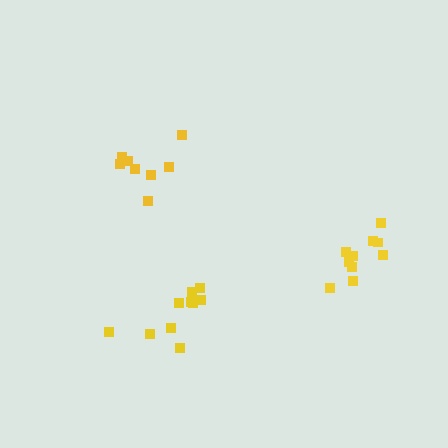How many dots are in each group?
Group 1: 10 dots, Group 2: 10 dots, Group 3: 8 dots (28 total).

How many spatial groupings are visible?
There are 3 spatial groupings.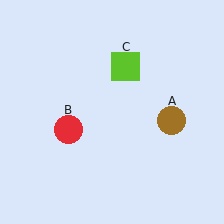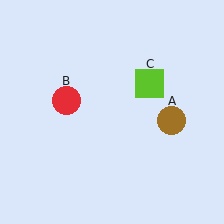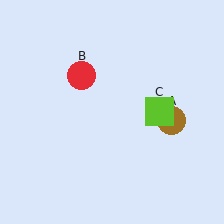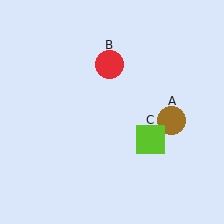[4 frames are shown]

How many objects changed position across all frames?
2 objects changed position: red circle (object B), lime square (object C).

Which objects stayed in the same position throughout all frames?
Brown circle (object A) remained stationary.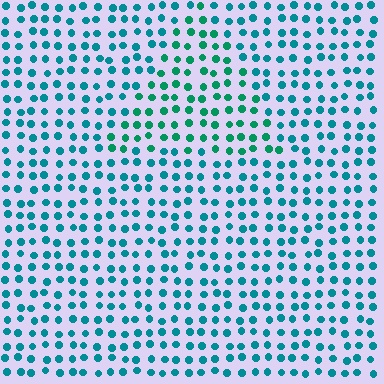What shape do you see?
I see a triangle.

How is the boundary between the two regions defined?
The boundary is defined purely by a slight shift in hue (about 27 degrees). Spacing, size, and orientation are identical on both sides.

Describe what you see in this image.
The image is filled with small teal elements in a uniform arrangement. A triangle-shaped region is visible where the elements are tinted to a slightly different hue, forming a subtle color boundary.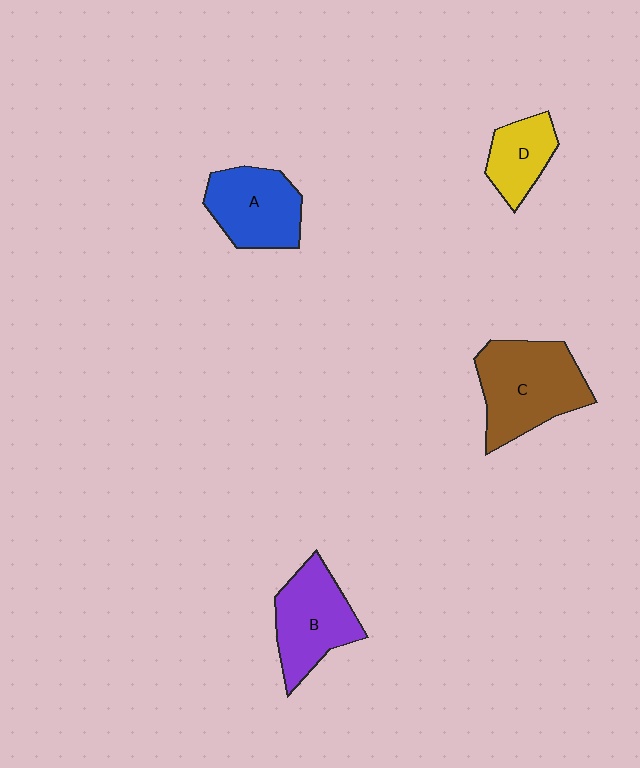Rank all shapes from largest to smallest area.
From largest to smallest: C (brown), B (purple), A (blue), D (yellow).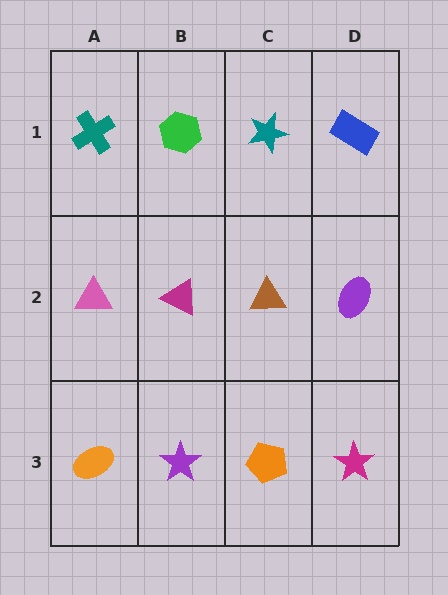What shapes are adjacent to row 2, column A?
A teal cross (row 1, column A), an orange ellipse (row 3, column A), a magenta triangle (row 2, column B).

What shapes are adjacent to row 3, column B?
A magenta triangle (row 2, column B), an orange ellipse (row 3, column A), an orange pentagon (row 3, column C).